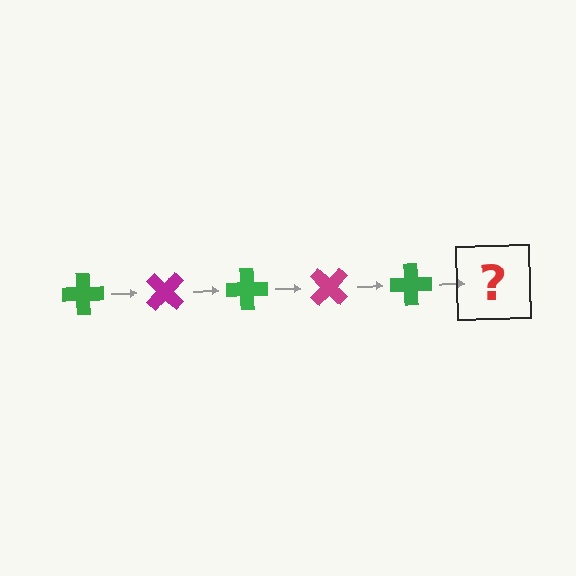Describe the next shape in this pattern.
It should be a magenta cross, rotated 225 degrees from the start.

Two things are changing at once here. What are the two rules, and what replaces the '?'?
The two rules are that it rotates 45 degrees each step and the color cycles through green and magenta. The '?' should be a magenta cross, rotated 225 degrees from the start.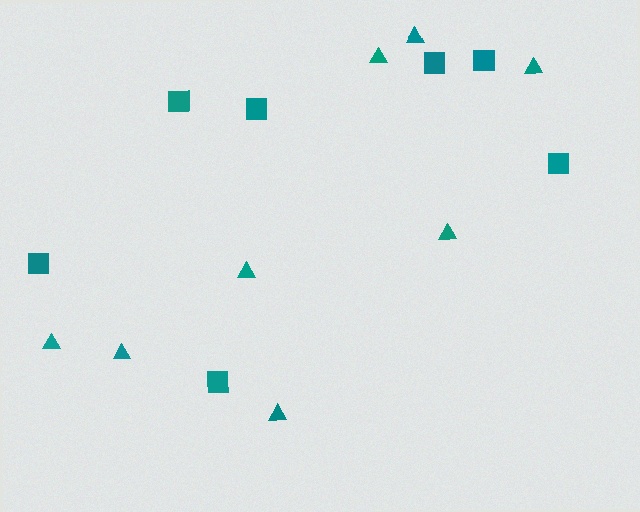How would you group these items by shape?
There are 2 groups: one group of squares (7) and one group of triangles (8).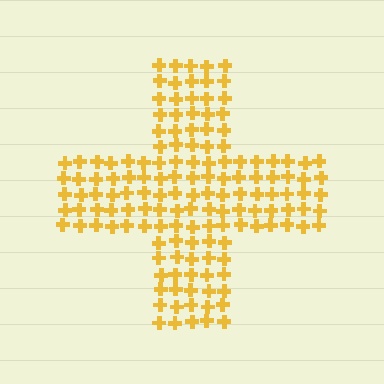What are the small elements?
The small elements are crosses.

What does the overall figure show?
The overall figure shows a cross.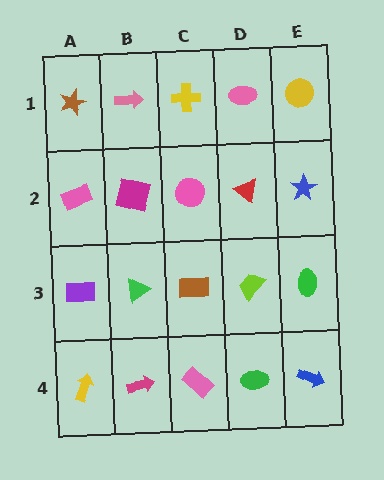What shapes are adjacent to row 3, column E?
A blue star (row 2, column E), a blue arrow (row 4, column E), a lime trapezoid (row 3, column D).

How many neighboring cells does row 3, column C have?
4.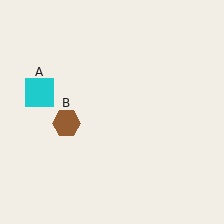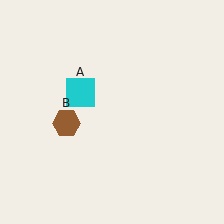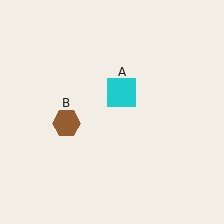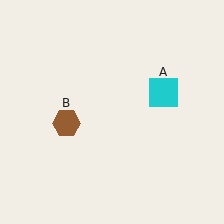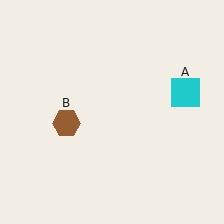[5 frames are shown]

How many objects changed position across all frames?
1 object changed position: cyan square (object A).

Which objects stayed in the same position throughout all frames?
Brown hexagon (object B) remained stationary.